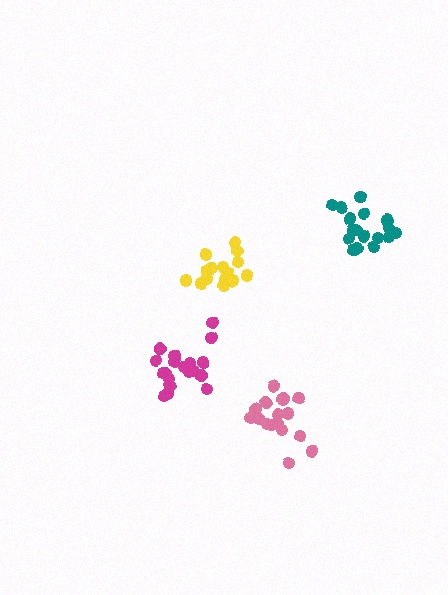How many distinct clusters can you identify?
There are 4 distinct clusters.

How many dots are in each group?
Group 1: 16 dots, Group 2: 17 dots, Group 3: 20 dots, Group 4: 19 dots (72 total).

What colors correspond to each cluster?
The clusters are colored: yellow, pink, magenta, teal.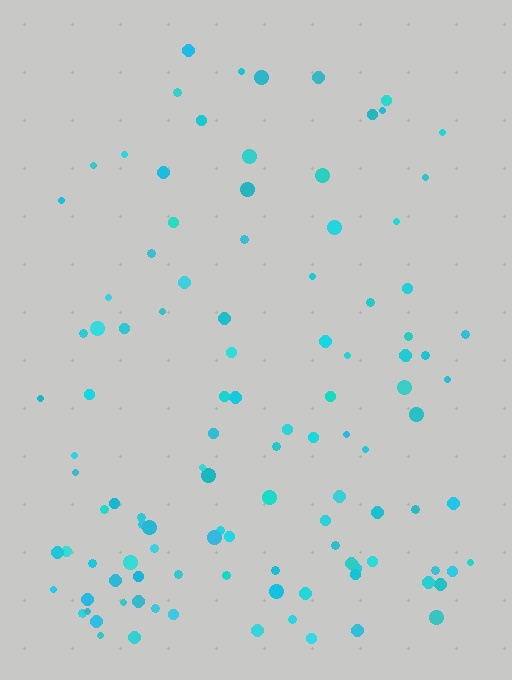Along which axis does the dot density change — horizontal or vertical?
Vertical.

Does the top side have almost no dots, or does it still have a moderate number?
Still a moderate number, just noticeably fewer than the bottom.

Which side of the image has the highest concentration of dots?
The bottom.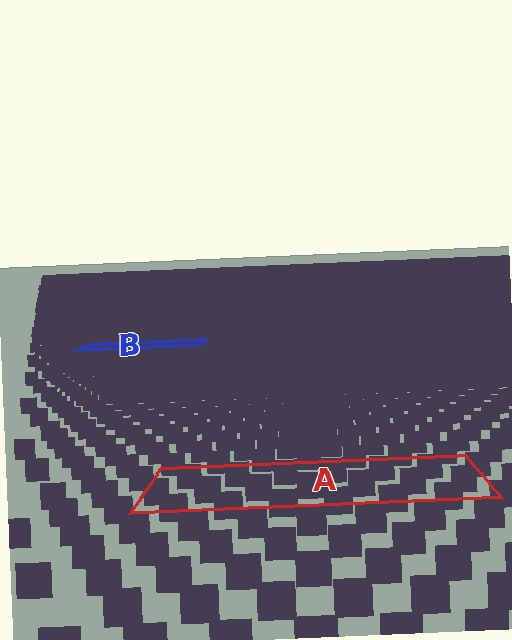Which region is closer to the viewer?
Region A is closer. The texture elements there are larger and more spread out.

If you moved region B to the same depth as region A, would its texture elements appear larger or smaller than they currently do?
They would appear larger. At a closer depth, the same texture elements are projected at a bigger on-screen size.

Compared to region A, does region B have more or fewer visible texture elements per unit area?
Region B has more texture elements per unit area — they are packed more densely because it is farther away.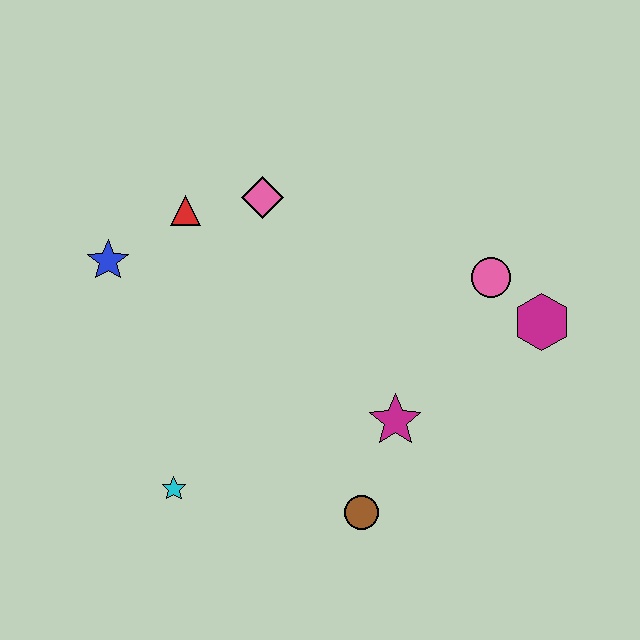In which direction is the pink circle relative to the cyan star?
The pink circle is to the right of the cyan star.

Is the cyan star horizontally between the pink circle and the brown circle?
No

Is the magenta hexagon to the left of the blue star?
No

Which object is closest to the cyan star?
The brown circle is closest to the cyan star.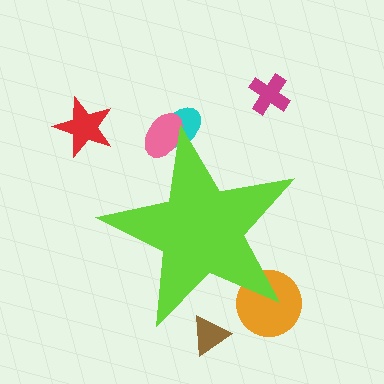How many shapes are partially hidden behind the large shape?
4 shapes are partially hidden.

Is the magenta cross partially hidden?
No, the magenta cross is fully visible.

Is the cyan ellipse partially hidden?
Yes, the cyan ellipse is partially hidden behind the lime star.